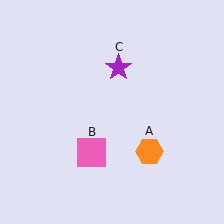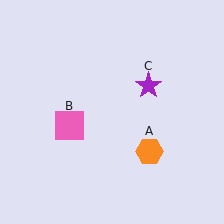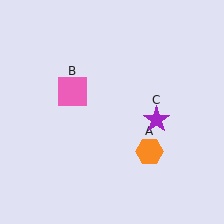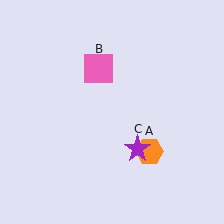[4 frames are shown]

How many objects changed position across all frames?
2 objects changed position: pink square (object B), purple star (object C).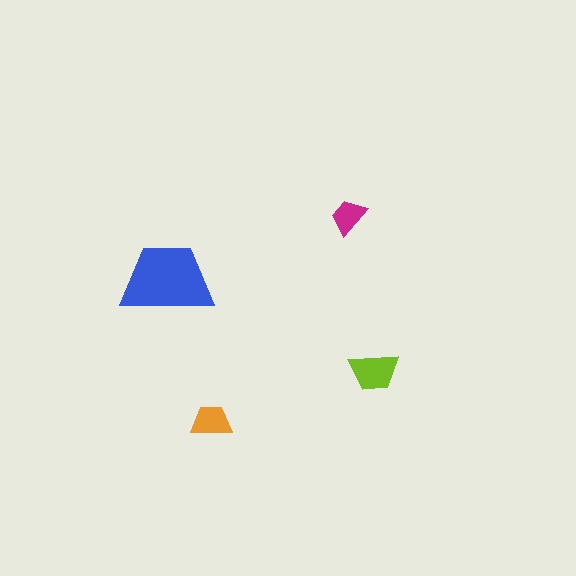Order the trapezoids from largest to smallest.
the blue one, the lime one, the orange one, the magenta one.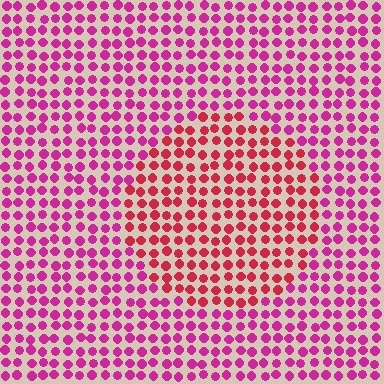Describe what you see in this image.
The image is filled with small magenta elements in a uniform arrangement. A circle-shaped region is visible where the elements are tinted to a slightly different hue, forming a subtle color boundary.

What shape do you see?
I see a circle.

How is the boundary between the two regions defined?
The boundary is defined purely by a slight shift in hue (about 32 degrees). Spacing, size, and orientation are identical on both sides.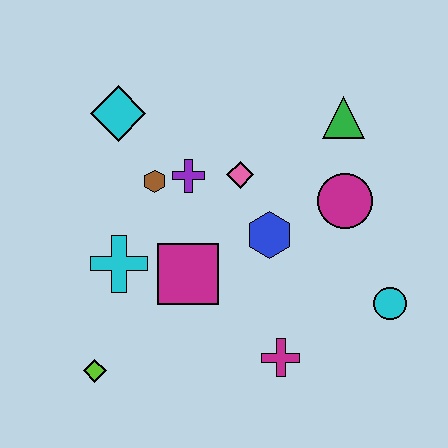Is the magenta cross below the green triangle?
Yes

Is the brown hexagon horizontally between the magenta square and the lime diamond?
Yes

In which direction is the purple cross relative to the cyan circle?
The purple cross is to the left of the cyan circle.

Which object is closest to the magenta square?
The cyan cross is closest to the magenta square.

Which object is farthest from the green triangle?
The lime diamond is farthest from the green triangle.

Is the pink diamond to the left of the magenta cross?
Yes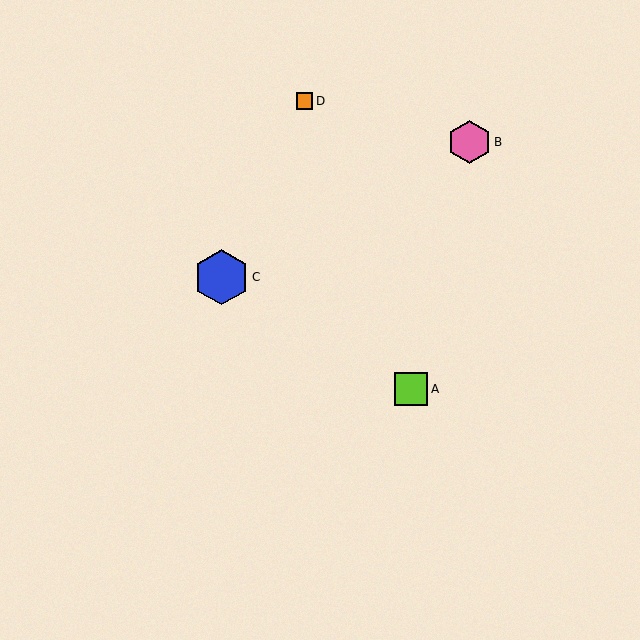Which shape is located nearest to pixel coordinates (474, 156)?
The pink hexagon (labeled B) at (470, 142) is nearest to that location.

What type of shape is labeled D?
Shape D is an orange square.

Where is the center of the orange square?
The center of the orange square is at (305, 101).